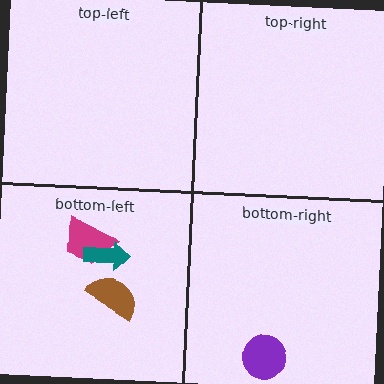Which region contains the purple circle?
The bottom-right region.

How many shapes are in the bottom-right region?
1.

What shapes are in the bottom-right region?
The purple circle.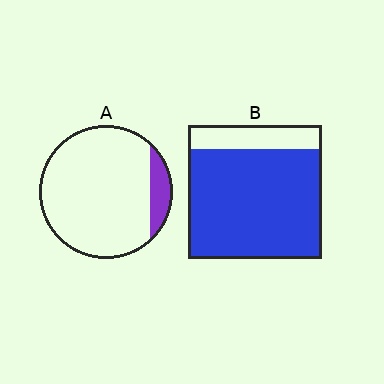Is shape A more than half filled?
No.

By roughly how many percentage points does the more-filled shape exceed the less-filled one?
By roughly 70 percentage points (B over A).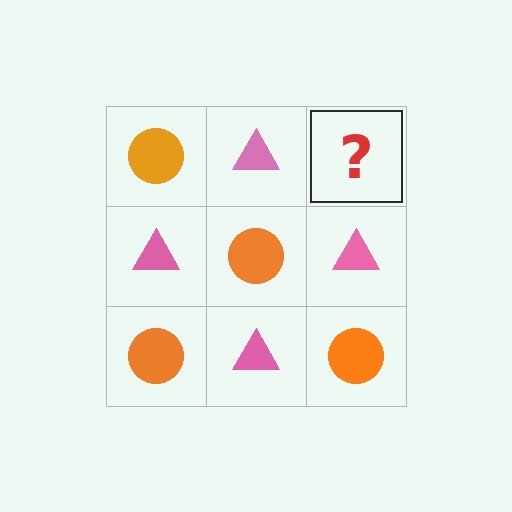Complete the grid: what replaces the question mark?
The question mark should be replaced with an orange circle.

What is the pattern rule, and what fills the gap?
The rule is that it alternates orange circle and pink triangle in a checkerboard pattern. The gap should be filled with an orange circle.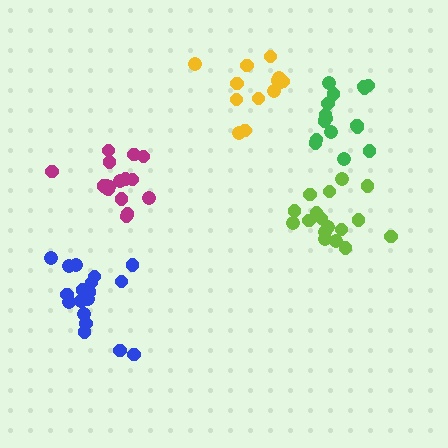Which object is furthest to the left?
The blue cluster is leftmost.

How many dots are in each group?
Group 1: 16 dots, Group 2: 17 dots, Group 3: 17 dots, Group 4: 19 dots, Group 5: 13 dots (82 total).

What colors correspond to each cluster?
The clusters are colored: green, lime, magenta, blue, yellow.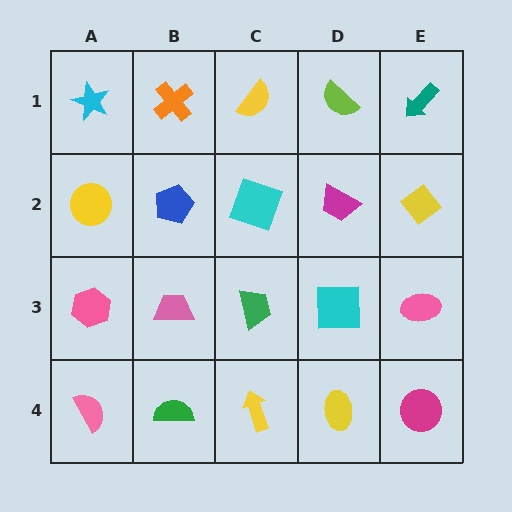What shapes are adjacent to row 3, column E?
A yellow diamond (row 2, column E), a magenta circle (row 4, column E), a cyan square (row 3, column D).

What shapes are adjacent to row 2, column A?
A cyan star (row 1, column A), a pink hexagon (row 3, column A), a blue pentagon (row 2, column B).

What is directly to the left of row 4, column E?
A yellow ellipse.